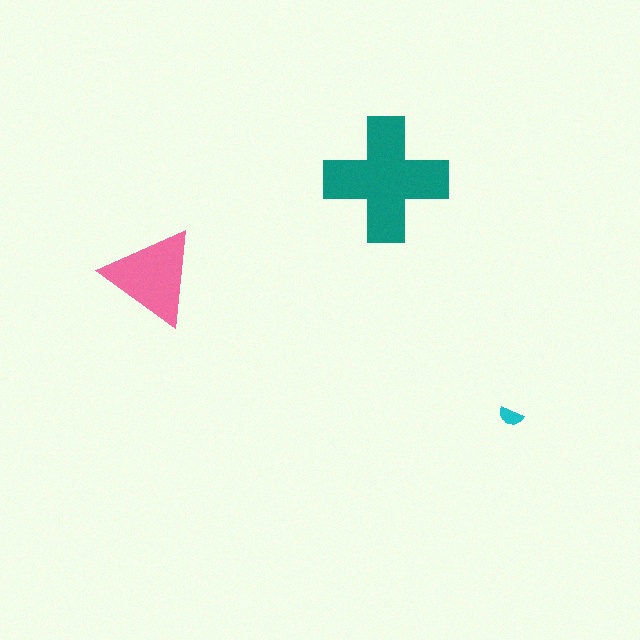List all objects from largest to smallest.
The teal cross, the pink triangle, the cyan semicircle.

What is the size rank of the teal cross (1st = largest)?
1st.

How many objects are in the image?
There are 3 objects in the image.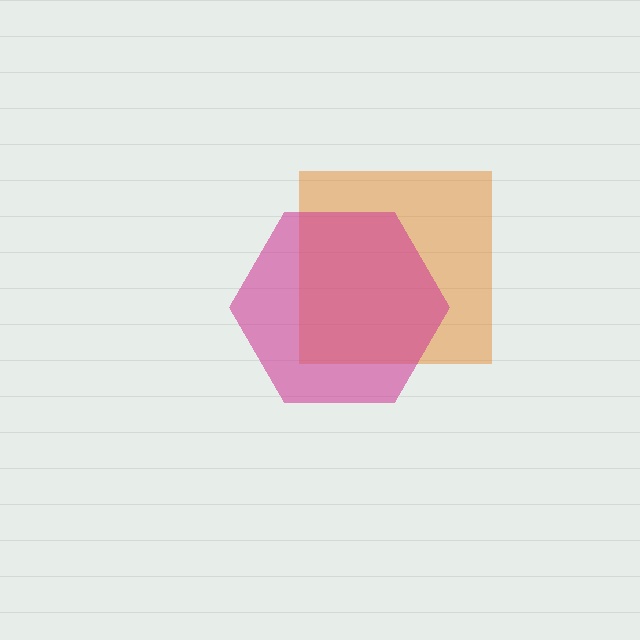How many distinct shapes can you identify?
There are 2 distinct shapes: an orange square, a magenta hexagon.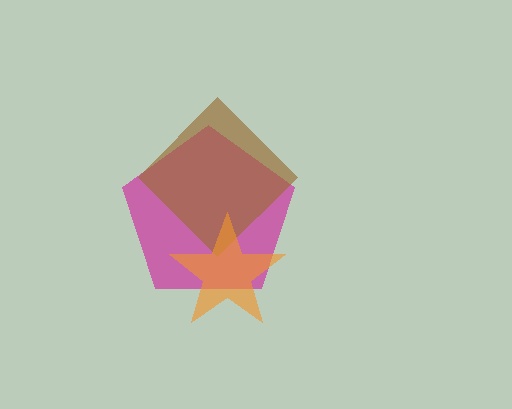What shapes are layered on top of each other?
The layered shapes are: a magenta pentagon, a brown diamond, an orange star.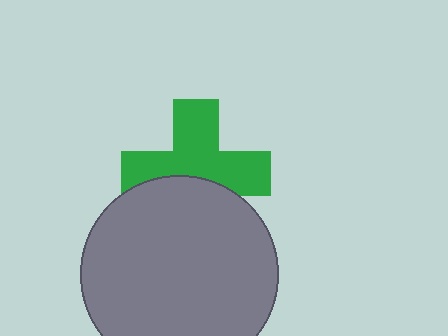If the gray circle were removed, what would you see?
You would see the complete green cross.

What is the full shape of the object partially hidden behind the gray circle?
The partially hidden object is a green cross.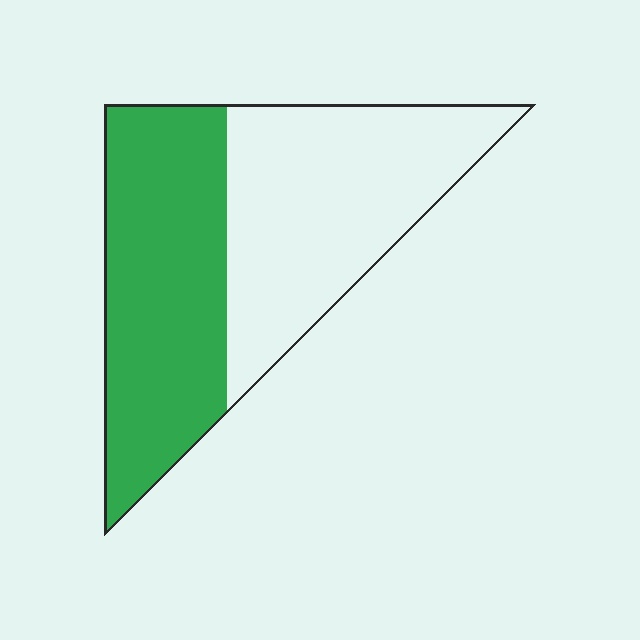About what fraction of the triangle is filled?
About one half (1/2).